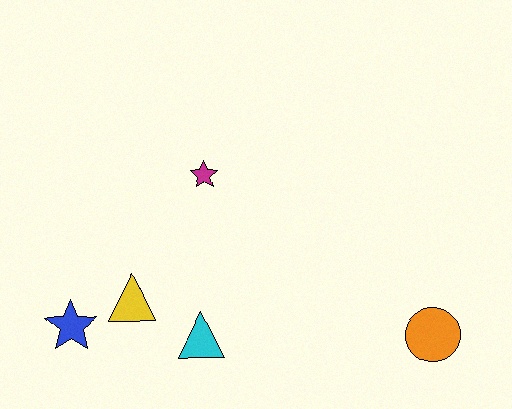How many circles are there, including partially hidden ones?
There is 1 circle.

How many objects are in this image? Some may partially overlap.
There are 5 objects.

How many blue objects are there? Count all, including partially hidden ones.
There is 1 blue object.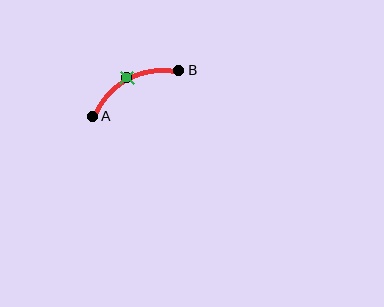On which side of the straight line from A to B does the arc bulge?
The arc bulges above the straight line connecting A and B.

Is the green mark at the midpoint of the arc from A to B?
Yes. The green mark lies on the arc at equal arc-length from both A and B — it is the arc midpoint.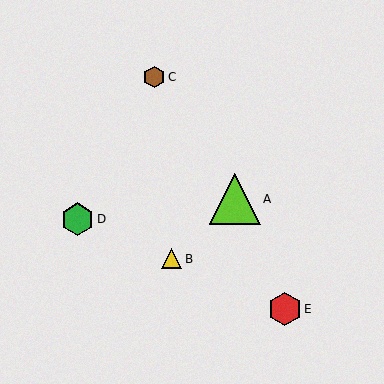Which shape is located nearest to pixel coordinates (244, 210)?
The lime triangle (labeled A) at (235, 199) is nearest to that location.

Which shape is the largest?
The lime triangle (labeled A) is the largest.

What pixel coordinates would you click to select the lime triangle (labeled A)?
Click at (235, 199) to select the lime triangle A.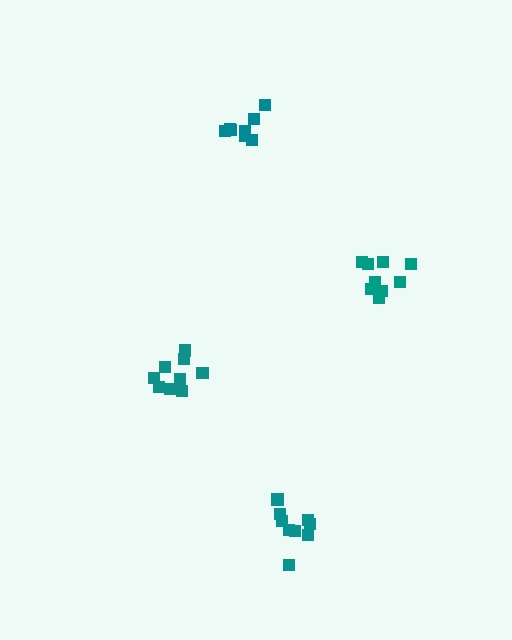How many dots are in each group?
Group 1: 9 dots, Group 2: 9 dots, Group 3: 8 dots, Group 4: 9 dots (35 total).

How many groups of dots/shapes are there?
There are 4 groups.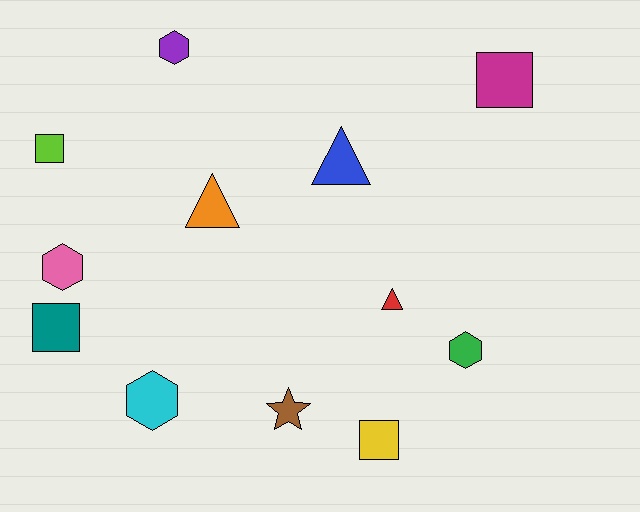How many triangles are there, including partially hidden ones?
There are 3 triangles.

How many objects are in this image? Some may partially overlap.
There are 12 objects.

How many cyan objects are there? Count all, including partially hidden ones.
There is 1 cyan object.